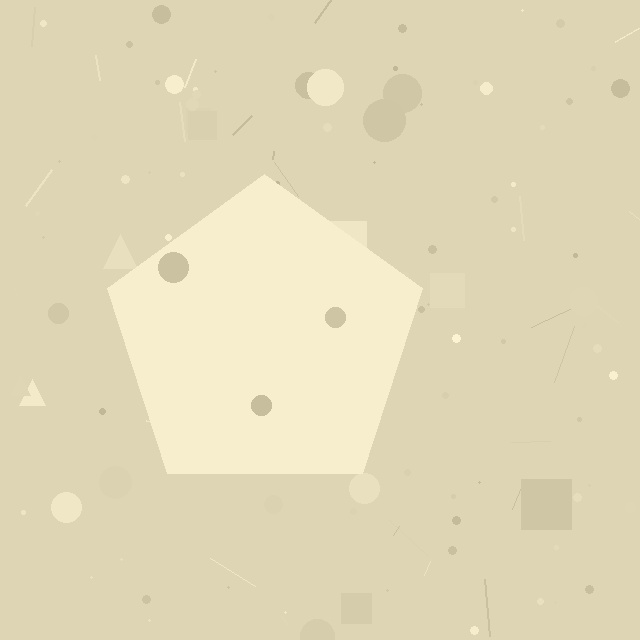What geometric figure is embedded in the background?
A pentagon is embedded in the background.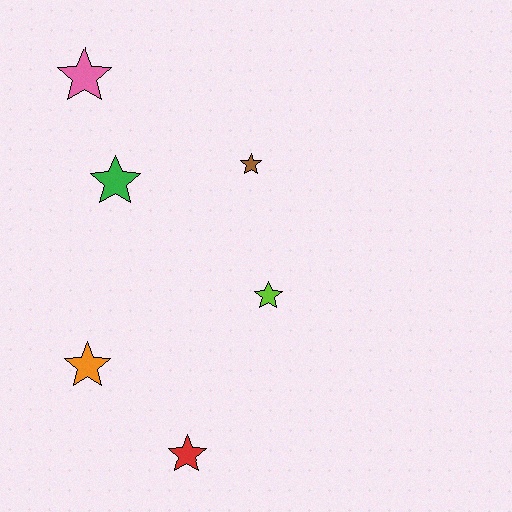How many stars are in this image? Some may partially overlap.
There are 6 stars.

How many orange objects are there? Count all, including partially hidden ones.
There is 1 orange object.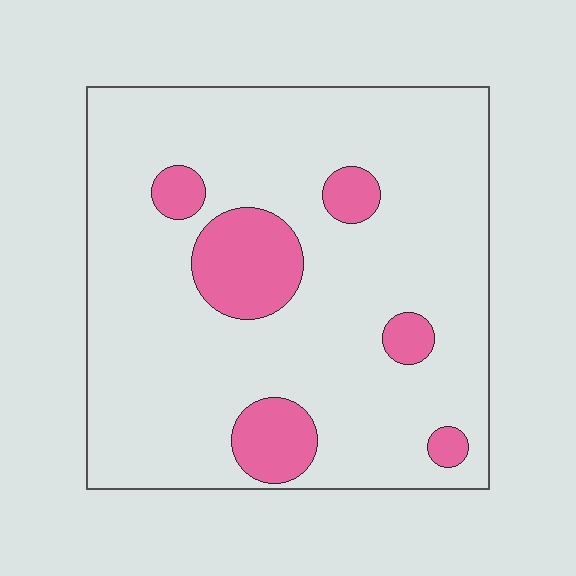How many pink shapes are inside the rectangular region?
6.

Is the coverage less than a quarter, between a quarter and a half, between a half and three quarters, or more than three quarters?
Less than a quarter.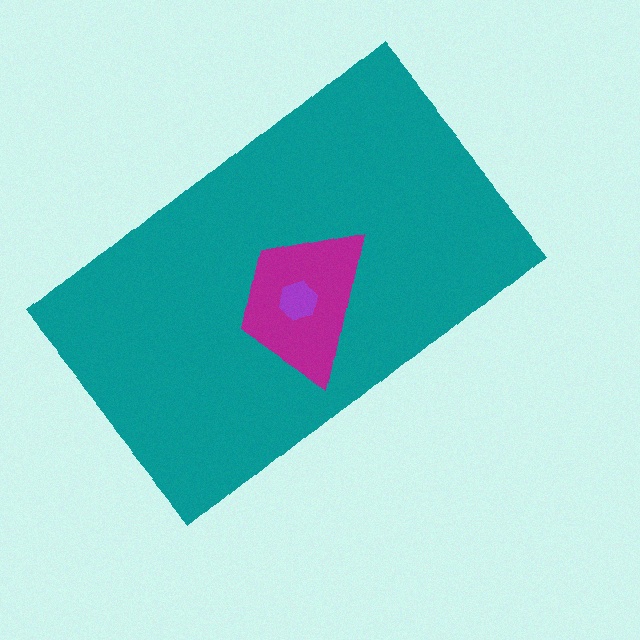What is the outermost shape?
The teal rectangle.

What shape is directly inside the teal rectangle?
The magenta trapezoid.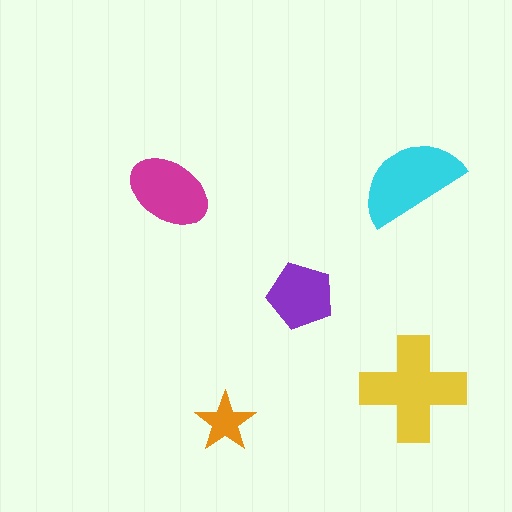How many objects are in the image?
There are 5 objects in the image.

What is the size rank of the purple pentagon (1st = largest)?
4th.